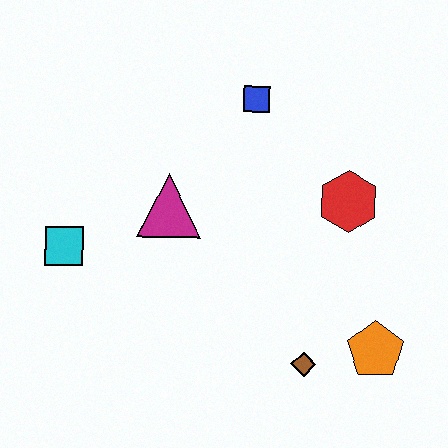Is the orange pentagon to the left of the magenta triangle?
No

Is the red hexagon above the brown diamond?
Yes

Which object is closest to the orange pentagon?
The brown diamond is closest to the orange pentagon.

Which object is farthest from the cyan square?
The orange pentagon is farthest from the cyan square.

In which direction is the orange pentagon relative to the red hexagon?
The orange pentagon is below the red hexagon.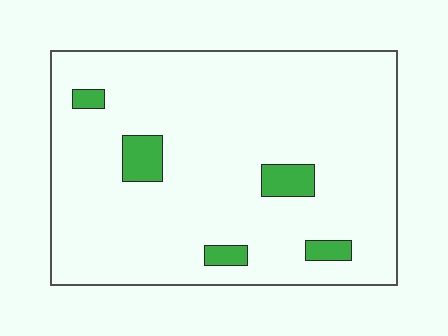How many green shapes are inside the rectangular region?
5.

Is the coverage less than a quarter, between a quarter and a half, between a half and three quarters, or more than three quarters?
Less than a quarter.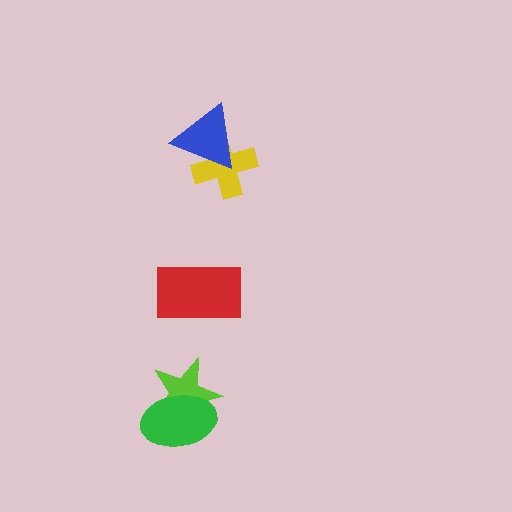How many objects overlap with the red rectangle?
0 objects overlap with the red rectangle.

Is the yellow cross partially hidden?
Yes, it is partially covered by another shape.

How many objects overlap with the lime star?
1 object overlaps with the lime star.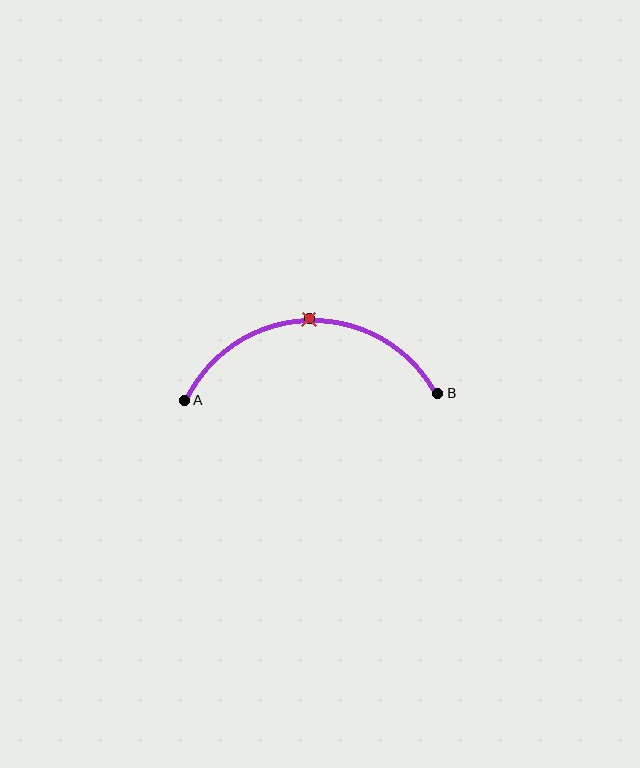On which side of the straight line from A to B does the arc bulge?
The arc bulges above the straight line connecting A and B.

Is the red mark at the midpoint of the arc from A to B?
Yes. The red mark lies on the arc at equal arc-length from both A and B — it is the arc midpoint.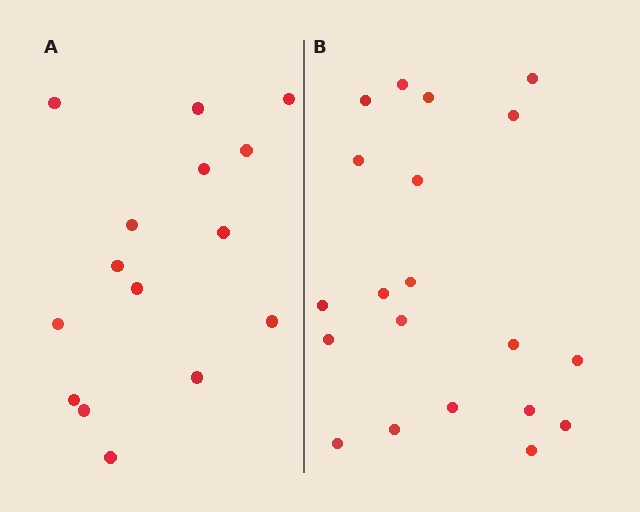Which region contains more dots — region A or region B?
Region B (the right region) has more dots.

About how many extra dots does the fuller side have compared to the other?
Region B has about 5 more dots than region A.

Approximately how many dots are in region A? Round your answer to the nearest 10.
About 20 dots. (The exact count is 15, which rounds to 20.)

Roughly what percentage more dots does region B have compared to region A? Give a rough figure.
About 35% more.